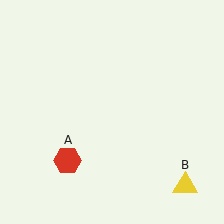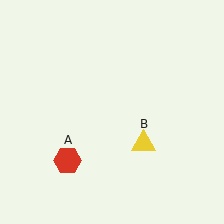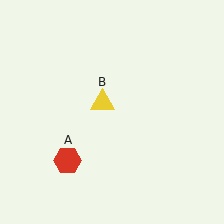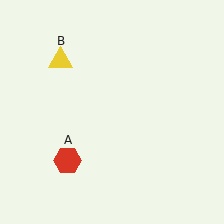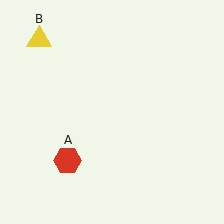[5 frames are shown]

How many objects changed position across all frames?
1 object changed position: yellow triangle (object B).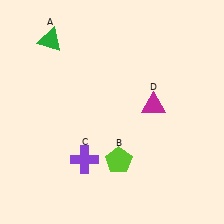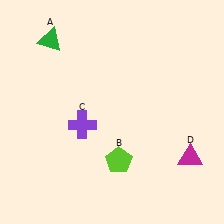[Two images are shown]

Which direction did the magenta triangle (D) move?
The magenta triangle (D) moved down.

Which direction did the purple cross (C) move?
The purple cross (C) moved up.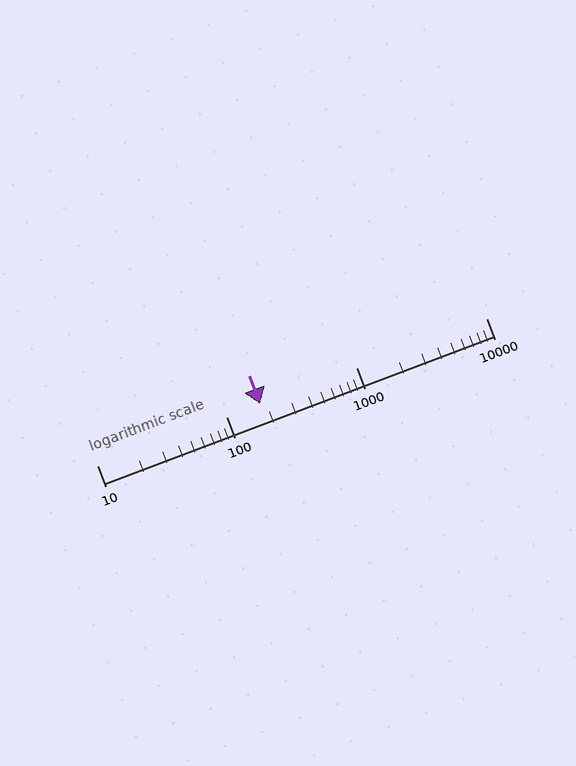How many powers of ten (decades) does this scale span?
The scale spans 3 decades, from 10 to 10000.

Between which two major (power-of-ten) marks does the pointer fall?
The pointer is between 100 and 1000.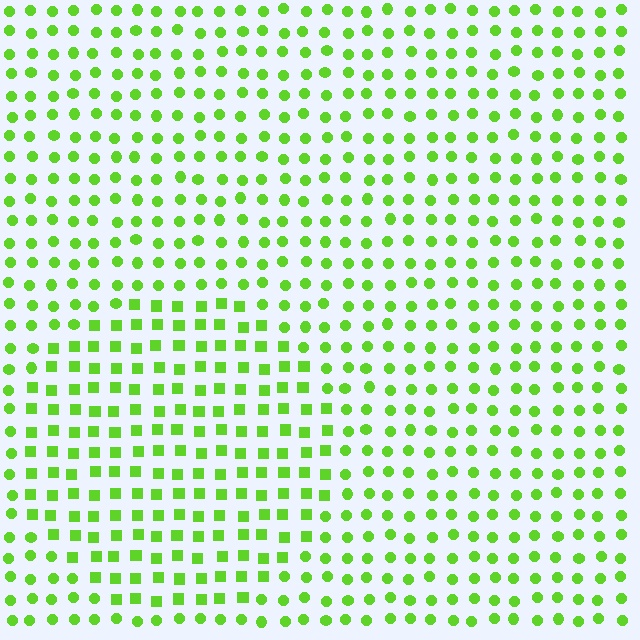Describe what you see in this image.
The image is filled with small lime elements arranged in a uniform grid. A circle-shaped region contains squares, while the surrounding area contains circles. The boundary is defined purely by the change in element shape.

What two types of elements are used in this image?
The image uses squares inside the circle region and circles outside it.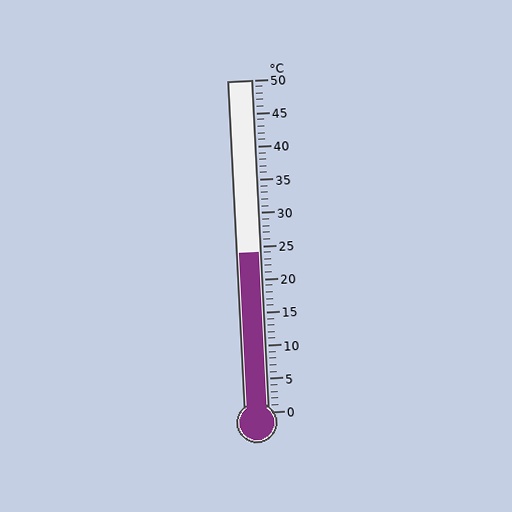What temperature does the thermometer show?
The thermometer shows approximately 24°C.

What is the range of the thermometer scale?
The thermometer scale ranges from 0°C to 50°C.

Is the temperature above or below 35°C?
The temperature is below 35°C.